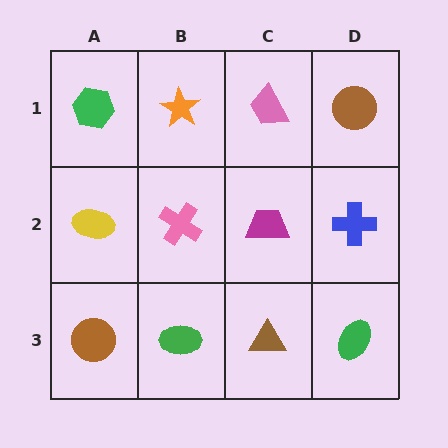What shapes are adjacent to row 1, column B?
A pink cross (row 2, column B), a green hexagon (row 1, column A), a pink trapezoid (row 1, column C).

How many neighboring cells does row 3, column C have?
3.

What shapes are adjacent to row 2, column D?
A brown circle (row 1, column D), a green ellipse (row 3, column D), a magenta trapezoid (row 2, column C).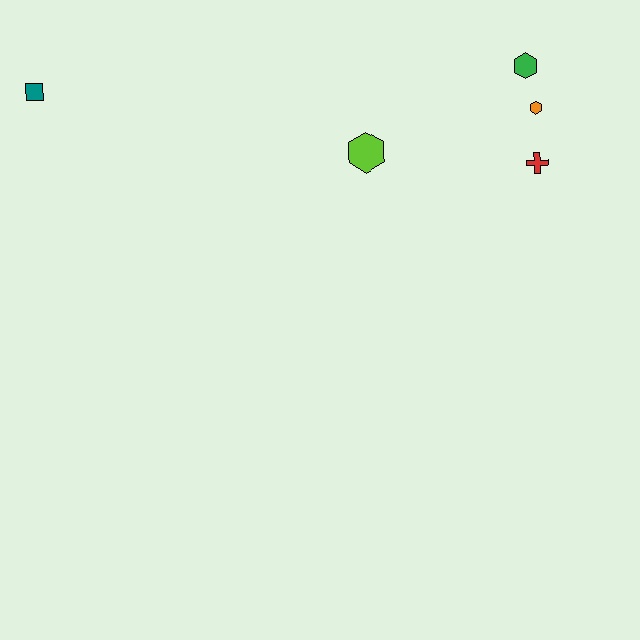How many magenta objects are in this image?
There are no magenta objects.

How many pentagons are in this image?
There are no pentagons.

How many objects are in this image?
There are 5 objects.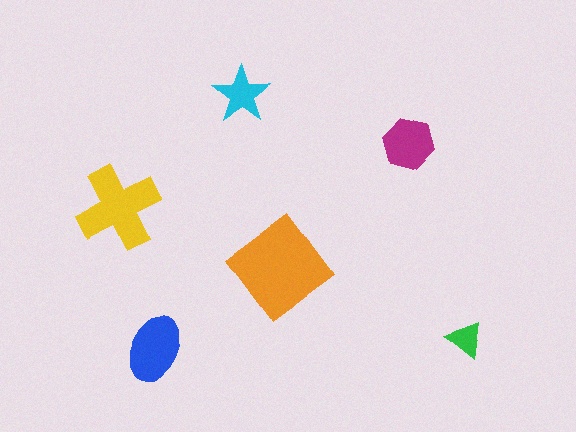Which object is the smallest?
The green triangle.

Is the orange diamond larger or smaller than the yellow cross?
Larger.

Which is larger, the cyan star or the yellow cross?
The yellow cross.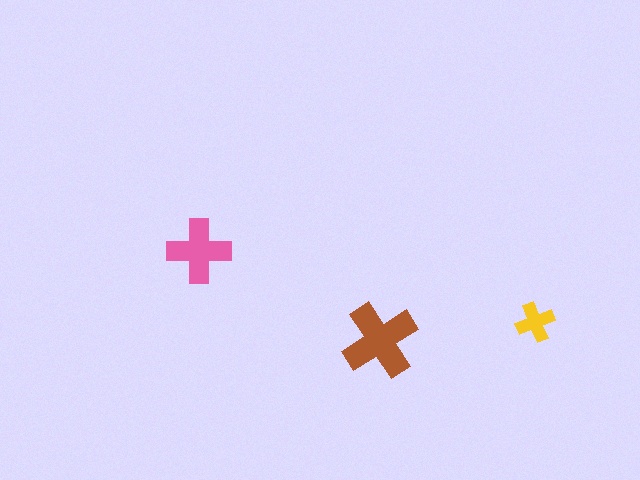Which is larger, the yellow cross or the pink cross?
The pink one.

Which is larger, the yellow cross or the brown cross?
The brown one.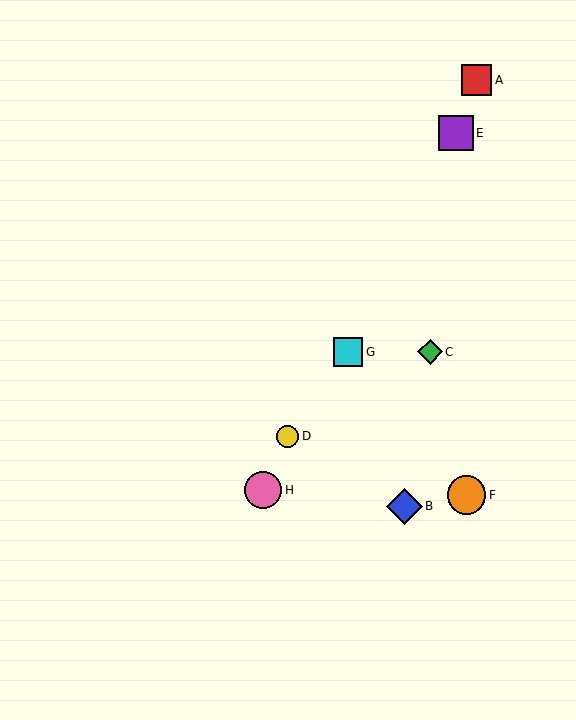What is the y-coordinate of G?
Object G is at y≈352.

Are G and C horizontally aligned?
Yes, both are at y≈352.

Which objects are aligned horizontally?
Objects C, G are aligned horizontally.